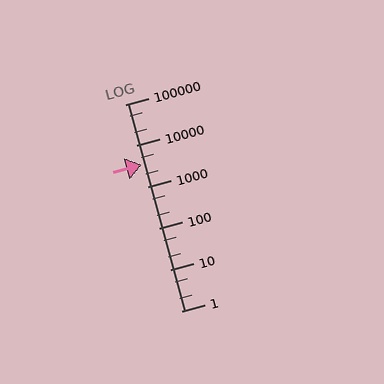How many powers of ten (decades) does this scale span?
The scale spans 5 decades, from 1 to 100000.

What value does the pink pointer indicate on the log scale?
The pointer indicates approximately 3400.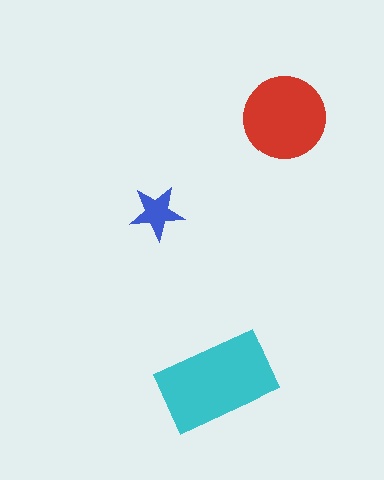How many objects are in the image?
There are 3 objects in the image.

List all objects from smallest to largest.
The blue star, the red circle, the cyan rectangle.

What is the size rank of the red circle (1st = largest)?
2nd.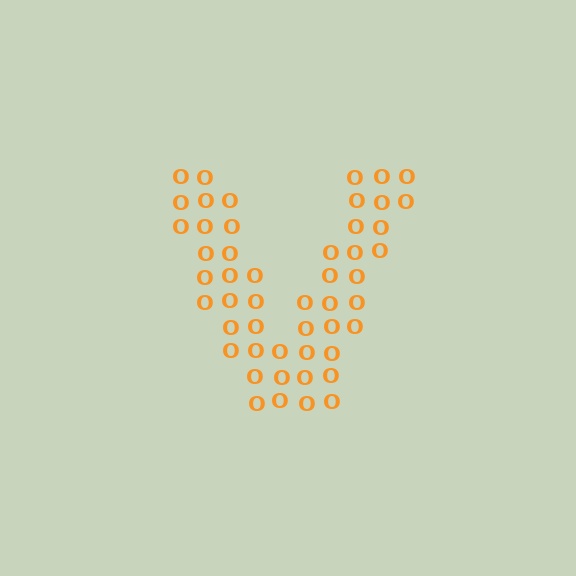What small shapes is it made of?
It is made of small letter O's.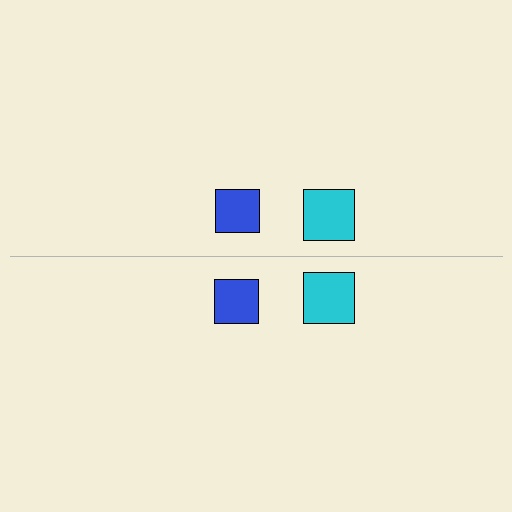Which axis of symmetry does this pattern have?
The pattern has a horizontal axis of symmetry running through the center of the image.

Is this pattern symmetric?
Yes, this pattern has bilateral (reflection) symmetry.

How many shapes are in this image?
There are 4 shapes in this image.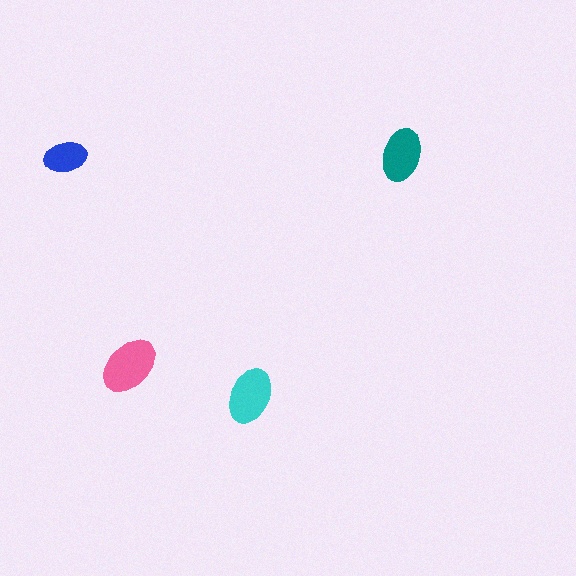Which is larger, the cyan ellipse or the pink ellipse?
The pink one.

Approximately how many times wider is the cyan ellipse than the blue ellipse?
About 1.5 times wider.